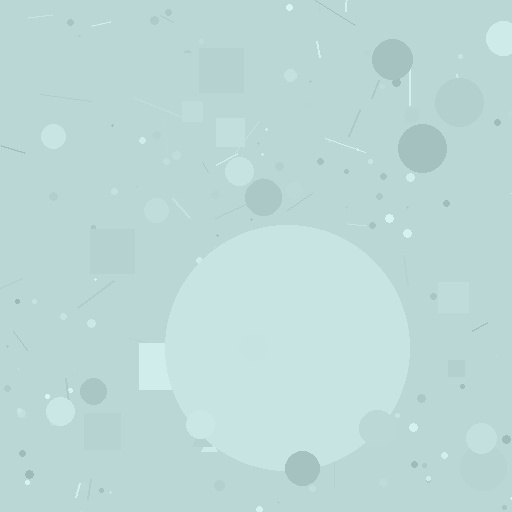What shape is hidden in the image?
A circle is hidden in the image.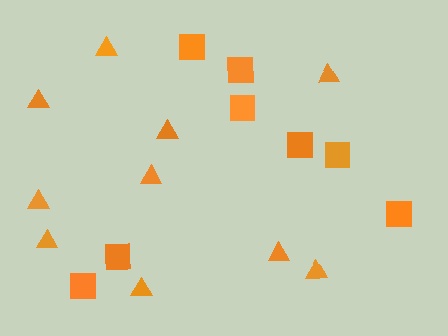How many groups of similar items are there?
There are 2 groups: one group of triangles (10) and one group of squares (8).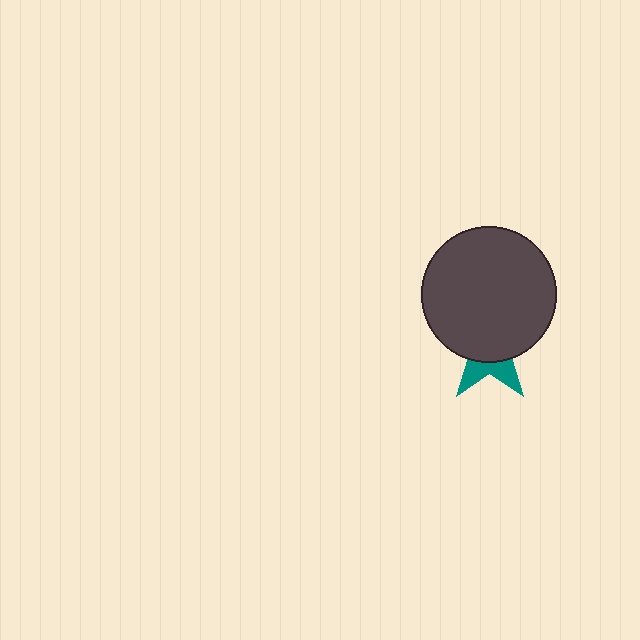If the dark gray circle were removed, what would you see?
You would see the complete teal star.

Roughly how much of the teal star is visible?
A small part of it is visible (roughly 31%).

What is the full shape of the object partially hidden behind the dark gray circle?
The partially hidden object is a teal star.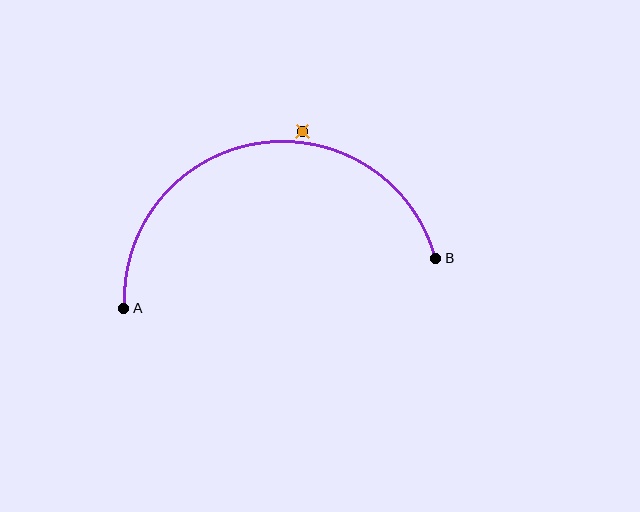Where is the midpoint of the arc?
The arc midpoint is the point on the curve farthest from the straight line joining A and B. It sits above that line.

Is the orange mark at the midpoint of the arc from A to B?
No — the orange mark does not lie on the arc at all. It sits slightly outside the curve.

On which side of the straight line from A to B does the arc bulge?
The arc bulges above the straight line connecting A and B.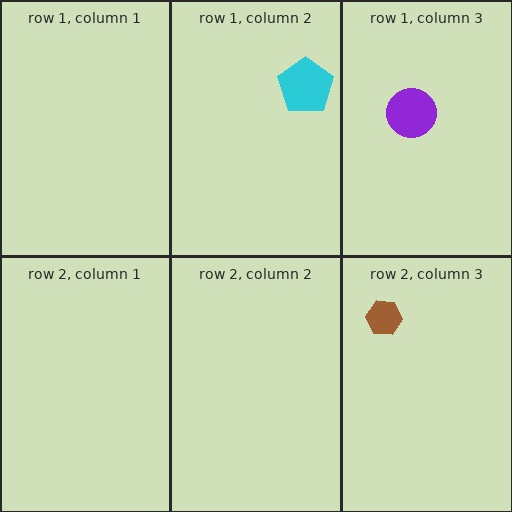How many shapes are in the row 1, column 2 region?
1.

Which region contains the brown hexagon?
The row 2, column 3 region.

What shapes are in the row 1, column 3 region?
The purple circle.